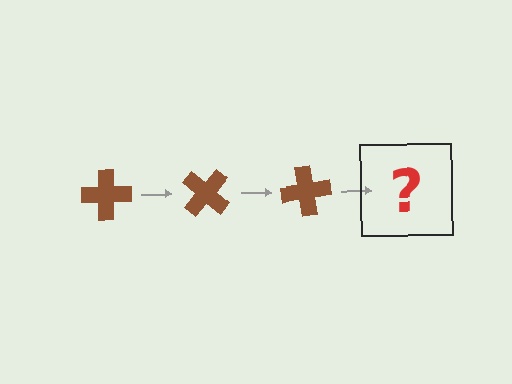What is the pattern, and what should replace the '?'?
The pattern is that the cross rotates 40 degrees each step. The '?' should be a brown cross rotated 120 degrees.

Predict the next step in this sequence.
The next step is a brown cross rotated 120 degrees.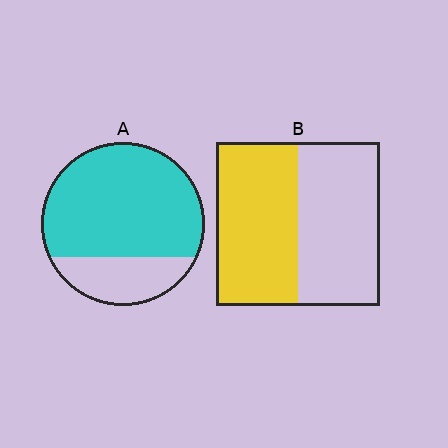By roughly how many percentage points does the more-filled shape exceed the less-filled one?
By roughly 25 percentage points (A over B).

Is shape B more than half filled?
Roughly half.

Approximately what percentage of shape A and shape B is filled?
A is approximately 75% and B is approximately 50%.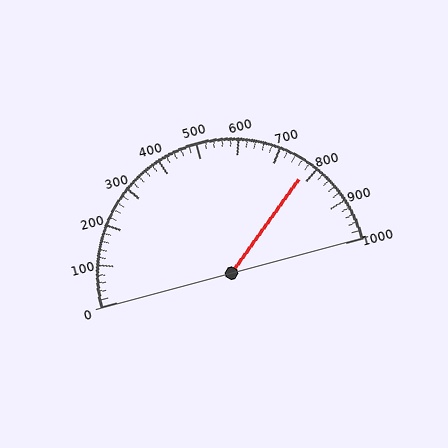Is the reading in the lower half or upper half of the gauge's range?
The reading is in the upper half of the range (0 to 1000).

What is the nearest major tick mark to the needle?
The nearest major tick mark is 800.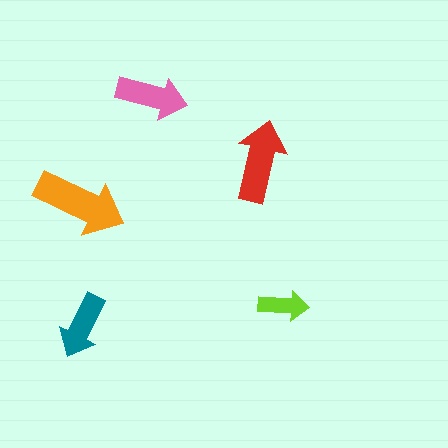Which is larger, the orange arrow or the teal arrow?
The orange one.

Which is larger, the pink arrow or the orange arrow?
The orange one.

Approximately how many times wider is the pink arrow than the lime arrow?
About 1.5 times wider.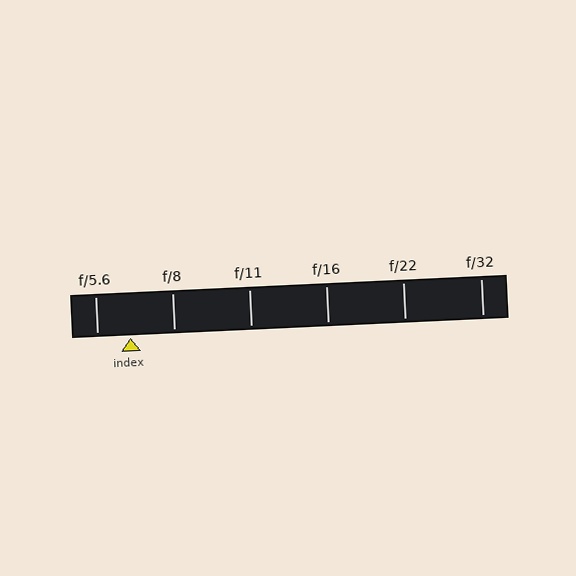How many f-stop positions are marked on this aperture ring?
There are 6 f-stop positions marked.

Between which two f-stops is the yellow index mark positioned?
The index mark is between f/5.6 and f/8.